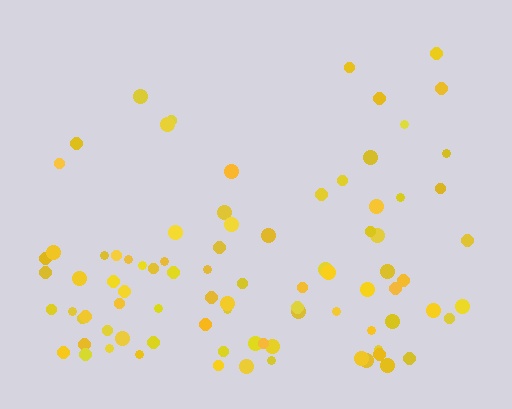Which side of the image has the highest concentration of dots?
The bottom.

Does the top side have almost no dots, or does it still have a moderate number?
Still a moderate number, just noticeably fewer than the bottom.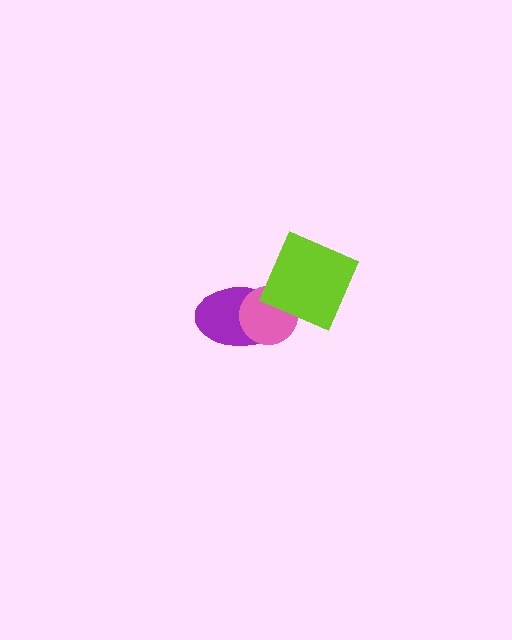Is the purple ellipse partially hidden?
Yes, it is partially covered by another shape.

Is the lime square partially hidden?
No, no other shape covers it.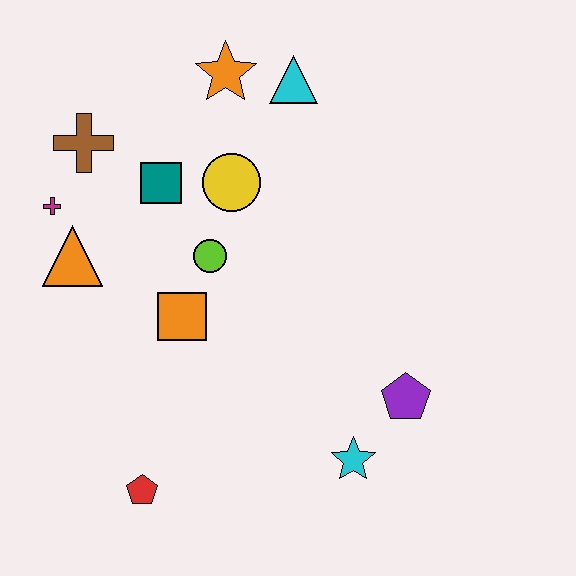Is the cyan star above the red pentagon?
Yes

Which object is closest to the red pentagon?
The orange square is closest to the red pentagon.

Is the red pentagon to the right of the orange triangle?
Yes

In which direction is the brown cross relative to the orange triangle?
The brown cross is above the orange triangle.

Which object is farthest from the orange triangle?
The purple pentagon is farthest from the orange triangle.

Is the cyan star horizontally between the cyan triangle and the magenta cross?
No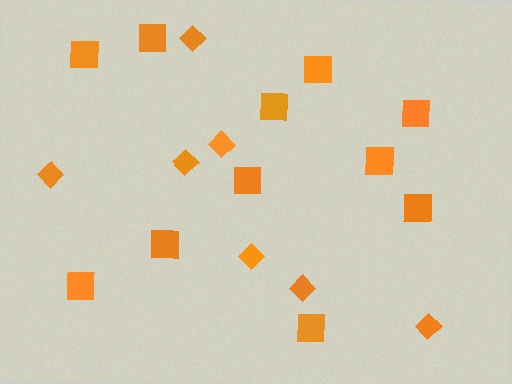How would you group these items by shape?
There are 2 groups: one group of diamonds (7) and one group of squares (11).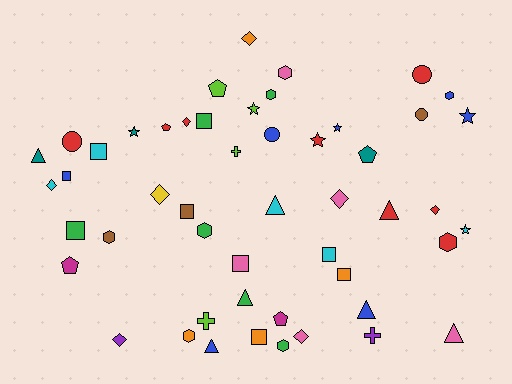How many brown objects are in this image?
There are 3 brown objects.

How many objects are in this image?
There are 50 objects.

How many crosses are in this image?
There are 3 crosses.